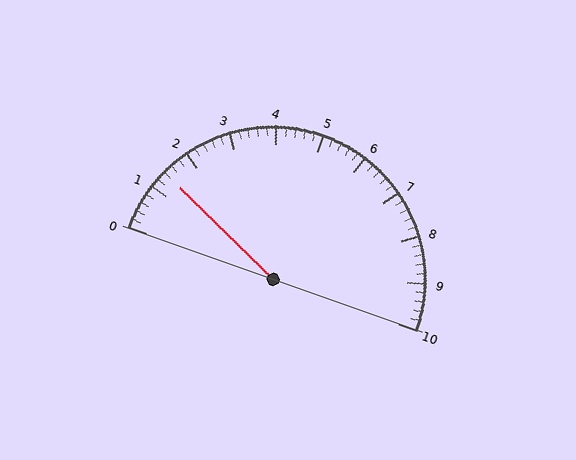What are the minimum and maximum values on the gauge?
The gauge ranges from 0 to 10.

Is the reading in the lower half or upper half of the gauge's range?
The reading is in the lower half of the range (0 to 10).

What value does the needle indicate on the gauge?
The needle indicates approximately 1.4.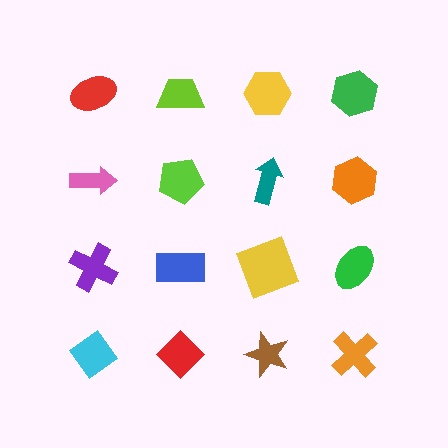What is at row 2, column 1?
A pink arrow.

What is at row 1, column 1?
A red ellipse.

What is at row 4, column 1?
A cyan diamond.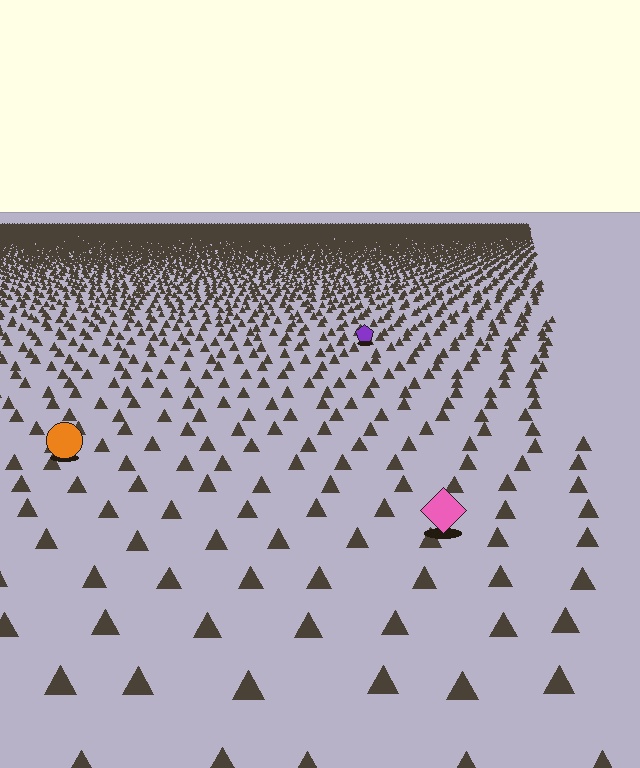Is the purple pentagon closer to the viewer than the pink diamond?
No. The pink diamond is closer — you can tell from the texture gradient: the ground texture is coarser near it.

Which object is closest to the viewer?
The pink diamond is closest. The texture marks near it are larger and more spread out.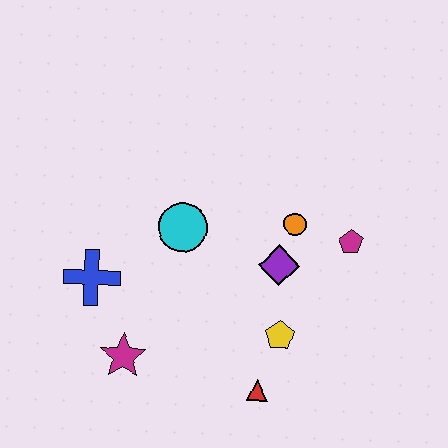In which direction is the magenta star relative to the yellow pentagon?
The magenta star is to the left of the yellow pentagon.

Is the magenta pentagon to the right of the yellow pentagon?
Yes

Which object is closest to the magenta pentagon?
The orange circle is closest to the magenta pentagon.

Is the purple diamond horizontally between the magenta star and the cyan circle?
No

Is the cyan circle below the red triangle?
No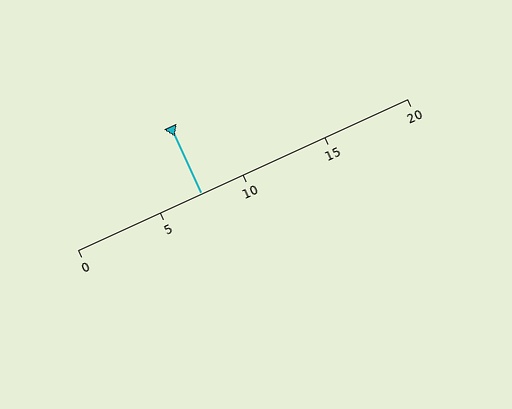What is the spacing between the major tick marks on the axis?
The major ticks are spaced 5 apart.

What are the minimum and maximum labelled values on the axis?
The axis runs from 0 to 20.